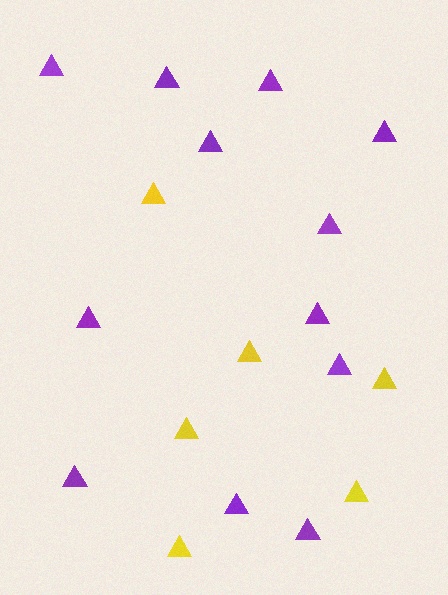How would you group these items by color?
There are 2 groups: one group of yellow triangles (6) and one group of purple triangles (12).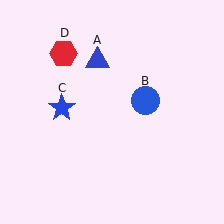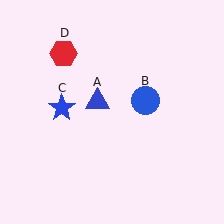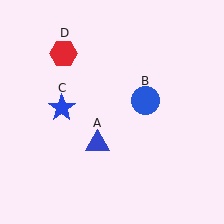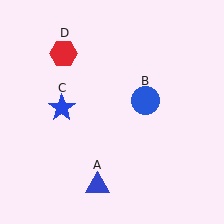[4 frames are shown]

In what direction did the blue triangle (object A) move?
The blue triangle (object A) moved down.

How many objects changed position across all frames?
1 object changed position: blue triangle (object A).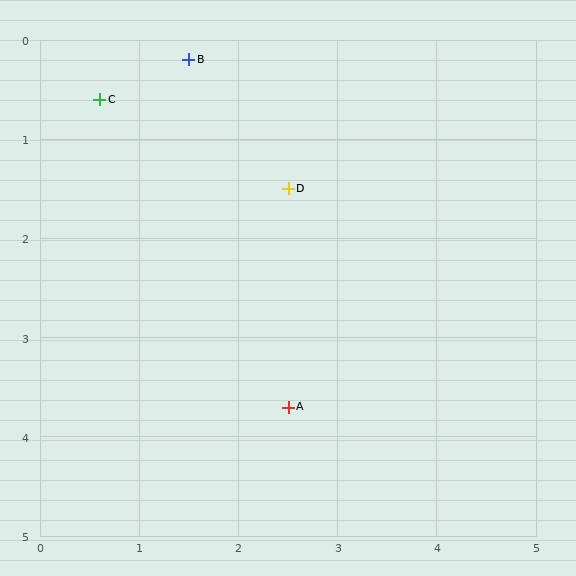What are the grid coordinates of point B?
Point B is at approximately (1.5, 0.2).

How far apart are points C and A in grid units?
Points C and A are about 3.6 grid units apart.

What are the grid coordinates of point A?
Point A is at approximately (2.5, 3.7).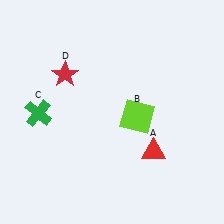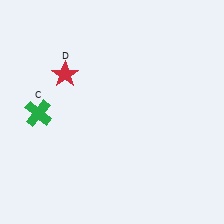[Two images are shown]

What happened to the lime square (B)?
The lime square (B) was removed in Image 2. It was in the bottom-right area of Image 1.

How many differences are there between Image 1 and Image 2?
There are 2 differences between the two images.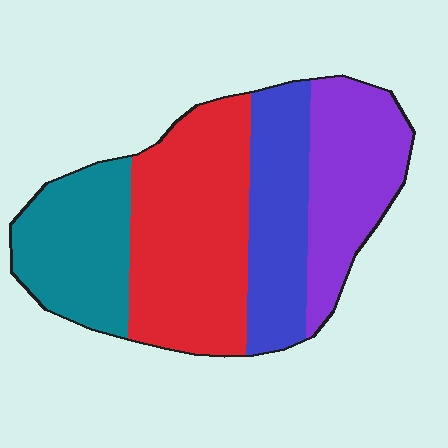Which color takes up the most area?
Red, at roughly 35%.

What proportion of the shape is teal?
Teal covers about 20% of the shape.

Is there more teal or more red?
Red.